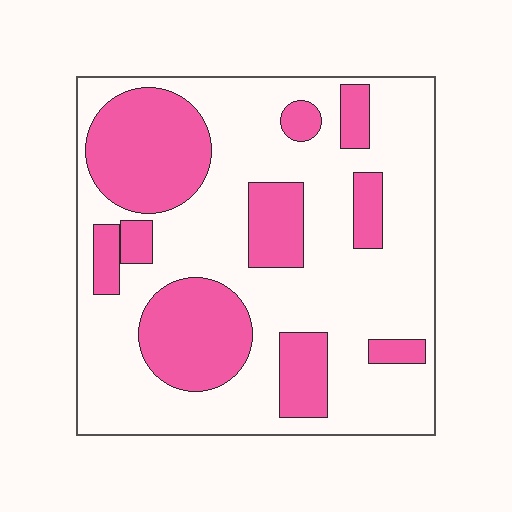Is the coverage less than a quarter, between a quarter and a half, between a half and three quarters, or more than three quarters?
Between a quarter and a half.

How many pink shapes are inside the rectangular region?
10.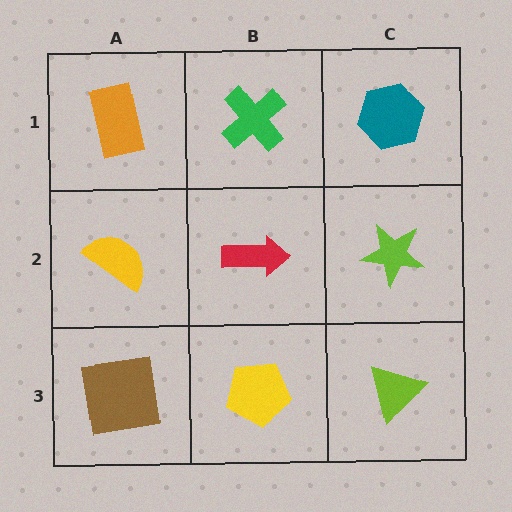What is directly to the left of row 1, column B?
An orange rectangle.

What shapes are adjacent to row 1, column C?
A lime star (row 2, column C), a green cross (row 1, column B).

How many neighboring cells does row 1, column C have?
2.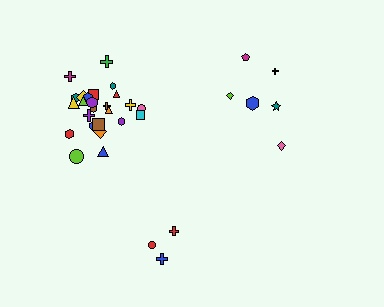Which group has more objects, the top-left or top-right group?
The top-left group.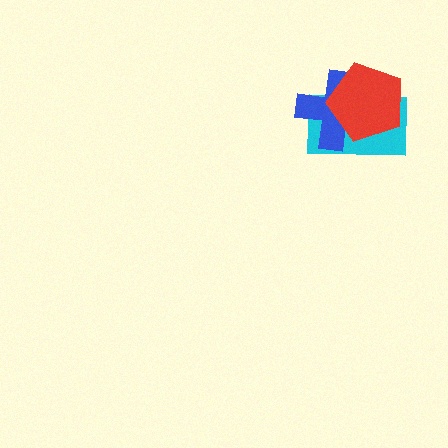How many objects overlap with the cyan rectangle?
2 objects overlap with the cyan rectangle.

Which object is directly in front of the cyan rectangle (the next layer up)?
The blue cross is directly in front of the cyan rectangle.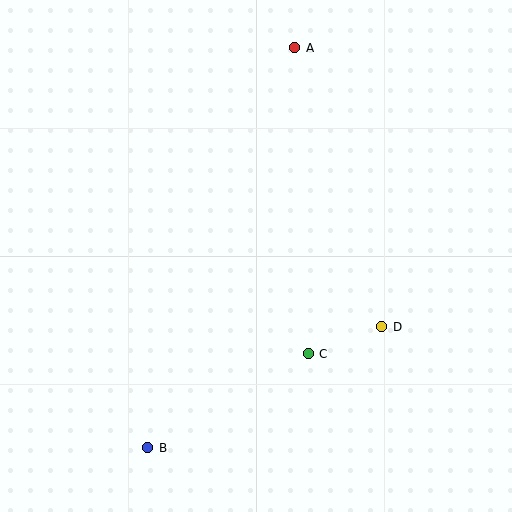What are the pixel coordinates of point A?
Point A is at (295, 48).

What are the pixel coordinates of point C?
Point C is at (308, 354).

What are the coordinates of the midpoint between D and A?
The midpoint between D and A is at (338, 187).